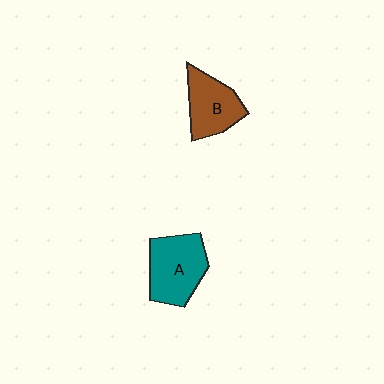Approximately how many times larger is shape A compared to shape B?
Approximately 1.2 times.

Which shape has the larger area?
Shape A (teal).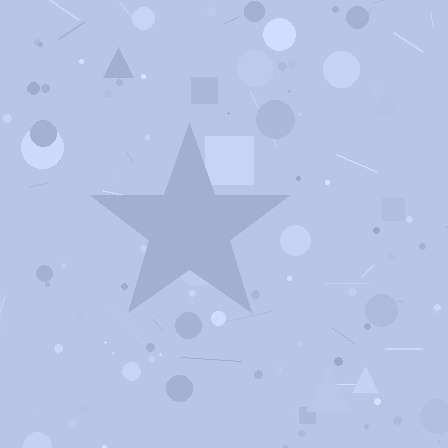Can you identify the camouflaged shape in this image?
The camouflaged shape is a star.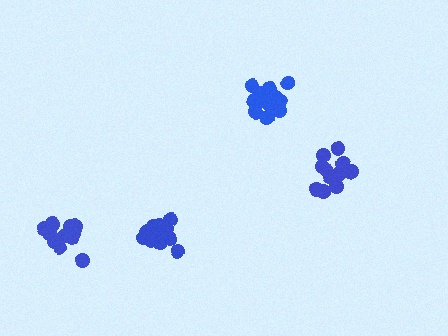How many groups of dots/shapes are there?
There are 4 groups.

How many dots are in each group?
Group 1: 17 dots, Group 2: 14 dots, Group 3: 12 dots, Group 4: 14 dots (57 total).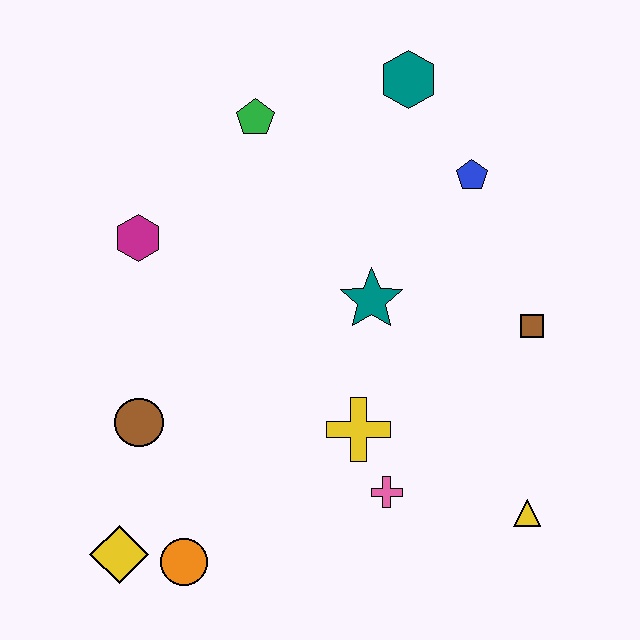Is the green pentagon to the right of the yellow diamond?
Yes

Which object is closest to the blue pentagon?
The teal hexagon is closest to the blue pentagon.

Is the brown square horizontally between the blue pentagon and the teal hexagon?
No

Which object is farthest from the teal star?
The yellow diamond is farthest from the teal star.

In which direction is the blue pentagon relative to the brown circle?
The blue pentagon is to the right of the brown circle.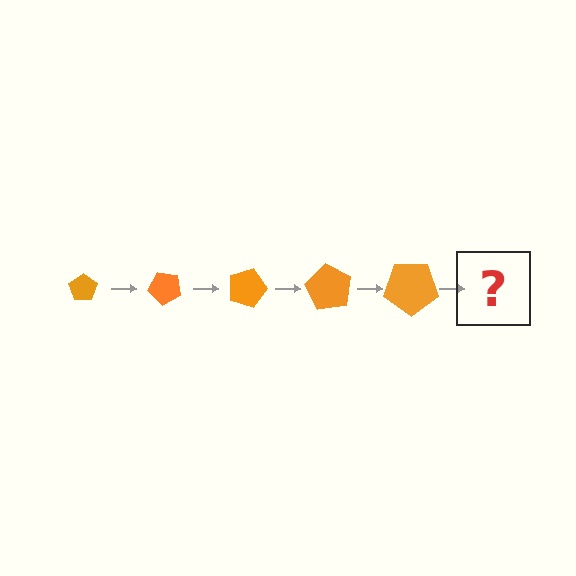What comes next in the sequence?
The next element should be a pentagon, larger than the previous one and rotated 225 degrees from the start.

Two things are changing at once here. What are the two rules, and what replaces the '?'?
The two rules are that the pentagon grows larger each step and it rotates 45 degrees each step. The '?' should be a pentagon, larger than the previous one and rotated 225 degrees from the start.